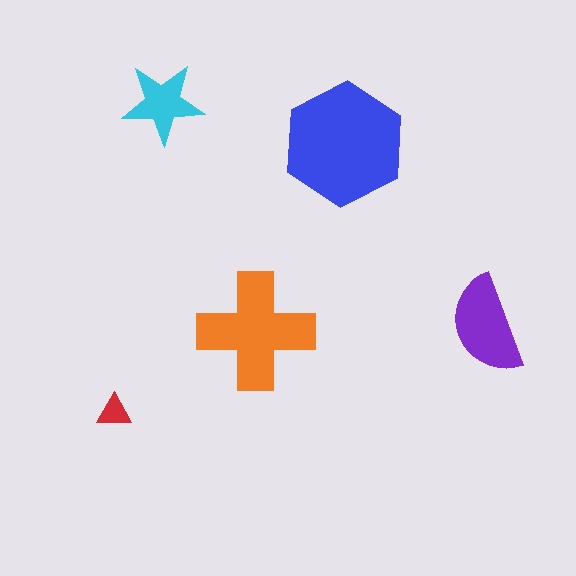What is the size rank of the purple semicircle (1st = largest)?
3rd.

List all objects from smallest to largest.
The red triangle, the cyan star, the purple semicircle, the orange cross, the blue hexagon.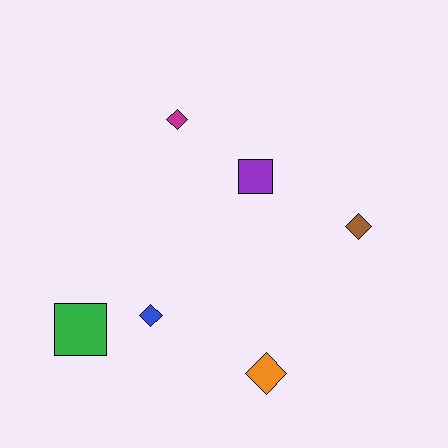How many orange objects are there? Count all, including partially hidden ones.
There is 1 orange object.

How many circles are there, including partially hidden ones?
There are no circles.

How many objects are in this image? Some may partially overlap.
There are 6 objects.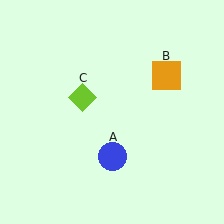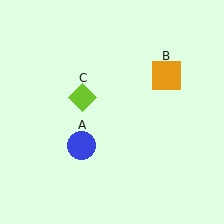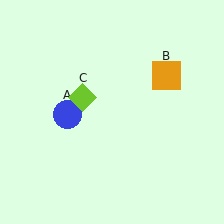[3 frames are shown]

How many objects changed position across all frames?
1 object changed position: blue circle (object A).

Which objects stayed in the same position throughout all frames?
Orange square (object B) and lime diamond (object C) remained stationary.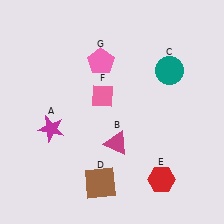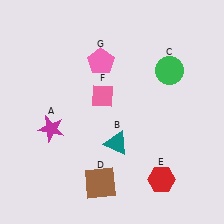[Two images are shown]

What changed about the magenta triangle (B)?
In Image 1, B is magenta. In Image 2, it changed to teal.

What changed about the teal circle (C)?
In Image 1, C is teal. In Image 2, it changed to green.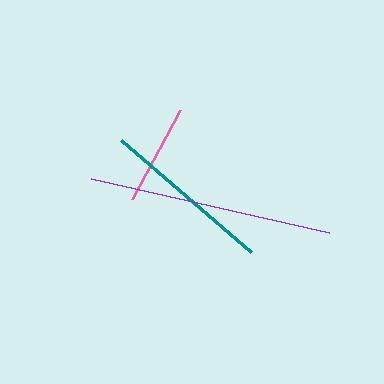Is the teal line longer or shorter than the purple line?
The purple line is longer than the teal line.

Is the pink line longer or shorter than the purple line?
The purple line is longer than the pink line.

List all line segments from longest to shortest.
From longest to shortest: purple, teal, pink.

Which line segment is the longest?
The purple line is the longest at approximately 244 pixels.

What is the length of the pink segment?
The pink segment is approximately 102 pixels long.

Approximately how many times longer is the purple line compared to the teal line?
The purple line is approximately 1.4 times the length of the teal line.